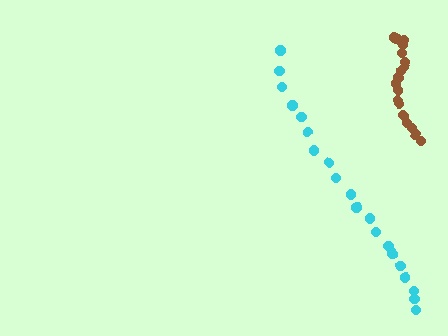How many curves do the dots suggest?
There are 2 distinct paths.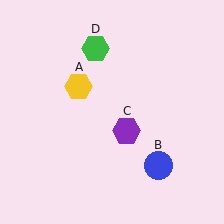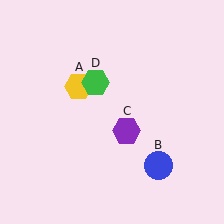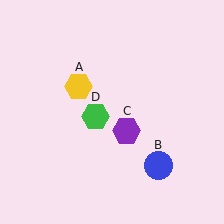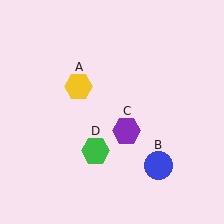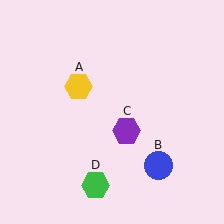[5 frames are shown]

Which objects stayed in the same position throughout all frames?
Yellow hexagon (object A) and blue circle (object B) and purple hexagon (object C) remained stationary.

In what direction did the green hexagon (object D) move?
The green hexagon (object D) moved down.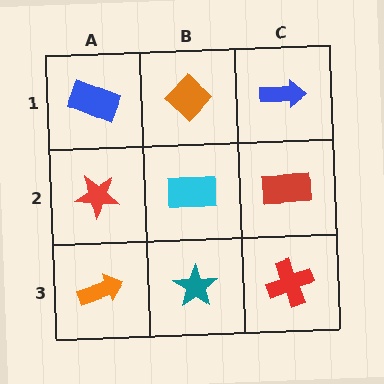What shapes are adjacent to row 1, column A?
A red star (row 2, column A), an orange diamond (row 1, column B).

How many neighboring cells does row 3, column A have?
2.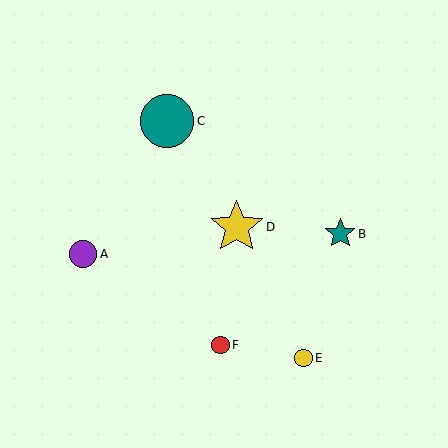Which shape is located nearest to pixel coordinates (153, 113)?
The teal circle (labeled C) at (167, 121) is nearest to that location.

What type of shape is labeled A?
Shape A is a purple circle.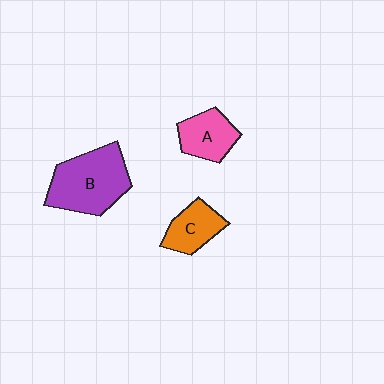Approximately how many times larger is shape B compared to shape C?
Approximately 1.9 times.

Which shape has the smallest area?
Shape C (orange).